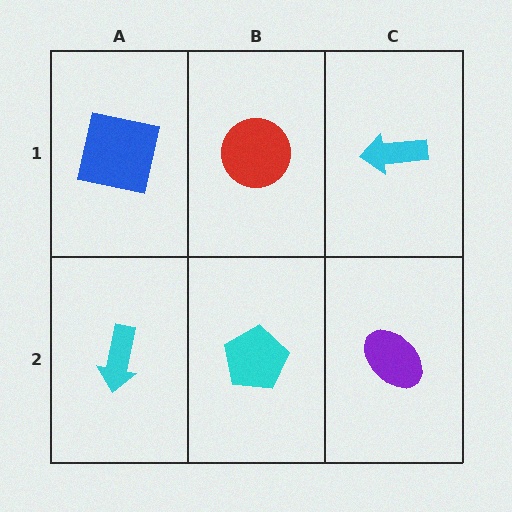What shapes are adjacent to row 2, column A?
A blue square (row 1, column A), a cyan pentagon (row 2, column B).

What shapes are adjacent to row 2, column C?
A cyan arrow (row 1, column C), a cyan pentagon (row 2, column B).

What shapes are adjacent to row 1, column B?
A cyan pentagon (row 2, column B), a blue square (row 1, column A), a cyan arrow (row 1, column C).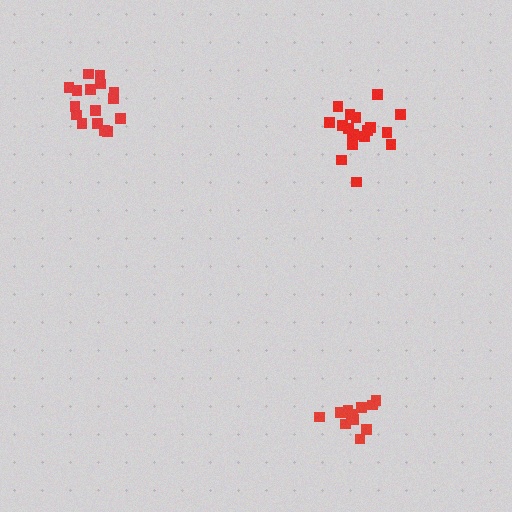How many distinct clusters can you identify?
There are 3 distinct clusters.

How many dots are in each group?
Group 1: 17 dots, Group 2: 18 dots, Group 3: 12 dots (47 total).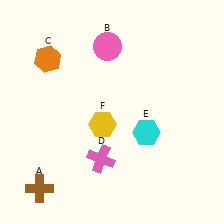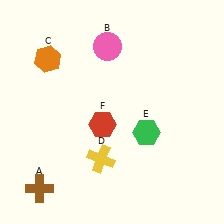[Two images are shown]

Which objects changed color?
D changed from pink to yellow. E changed from cyan to green. F changed from yellow to red.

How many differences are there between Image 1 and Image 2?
There are 3 differences between the two images.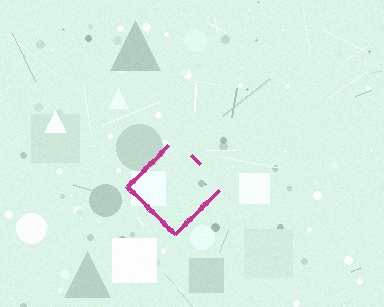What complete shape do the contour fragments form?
The contour fragments form a diamond.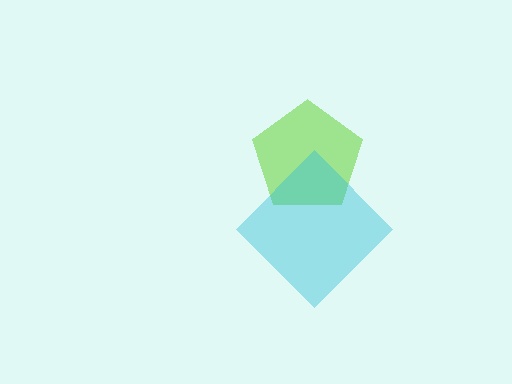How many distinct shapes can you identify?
There are 2 distinct shapes: a lime pentagon, a cyan diamond.